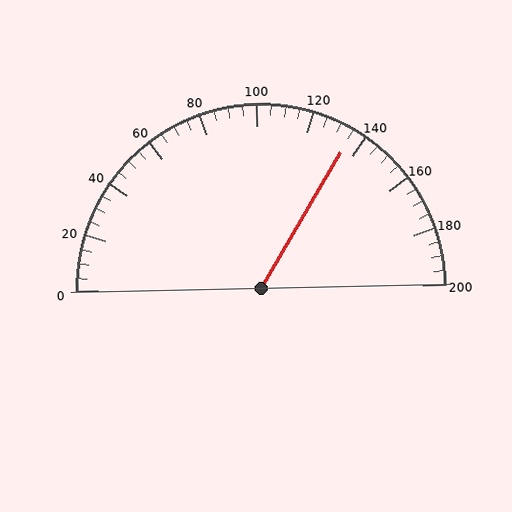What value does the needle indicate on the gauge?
The needle indicates approximately 135.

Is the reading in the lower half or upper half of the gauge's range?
The reading is in the upper half of the range (0 to 200).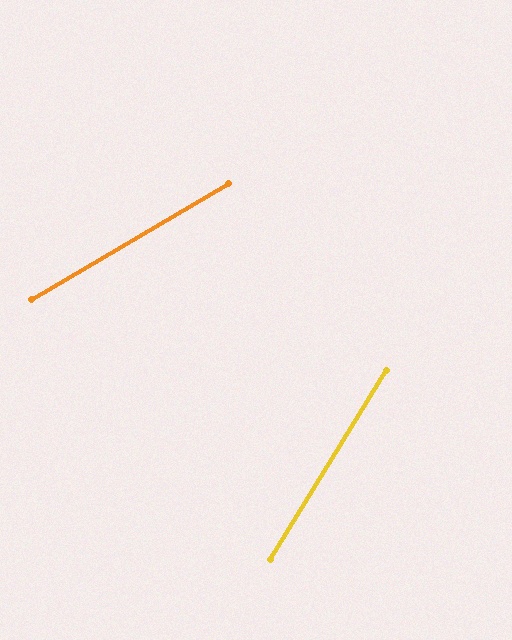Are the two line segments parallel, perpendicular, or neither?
Neither parallel nor perpendicular — they differ by about 28°.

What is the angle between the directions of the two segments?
Approximately 28 degrees.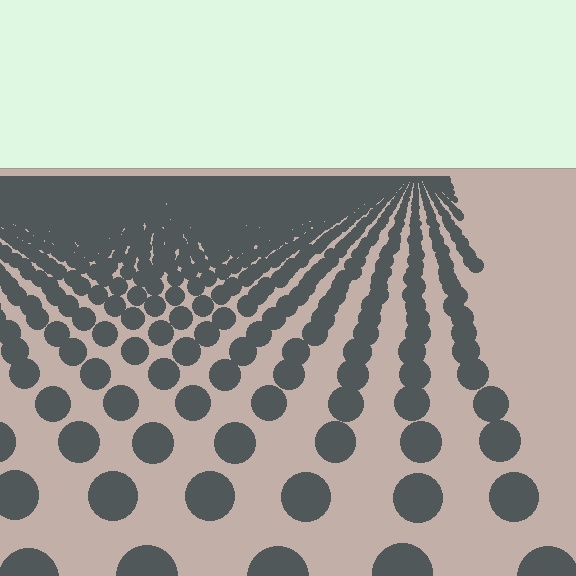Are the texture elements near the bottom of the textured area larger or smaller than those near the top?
Larger. Near the bottom, elements are closer to the viewer and appear at a bigger on-screen size.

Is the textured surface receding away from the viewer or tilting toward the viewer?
The surface is receding away from the viewer. Texture elements get smaller and denser toward the top.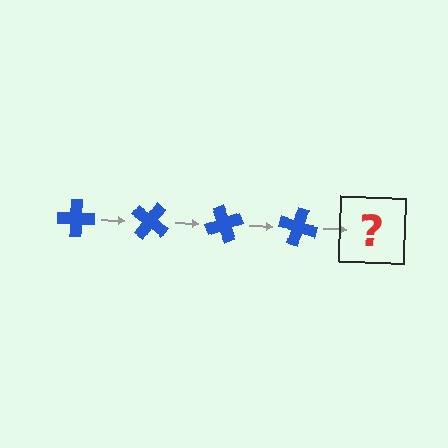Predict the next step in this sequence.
The next step is a blue cross rotated 140 degrees.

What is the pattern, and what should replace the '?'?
The pattern is that the cross rotates 35 degrees each step. The '?' should be a blue cross rotated 140 degrees.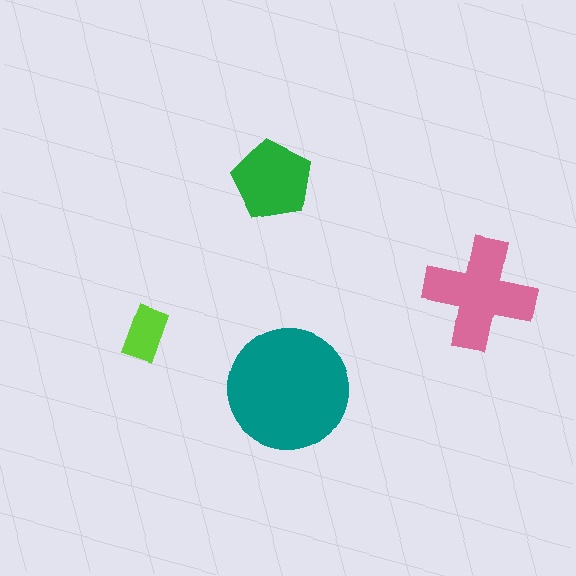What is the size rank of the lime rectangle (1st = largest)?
4th.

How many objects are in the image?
There are 4 objects in the image.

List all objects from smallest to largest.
The lime rectangle, the green pentagon, the pink cross, the teal circle.